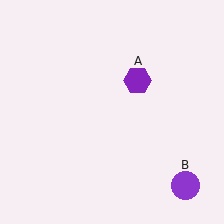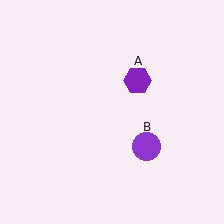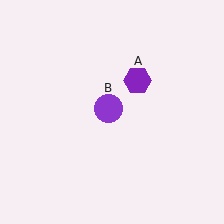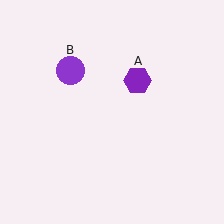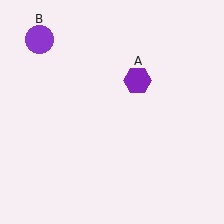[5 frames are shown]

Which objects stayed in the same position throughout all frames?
Purple hexagon (object A) remained stationary.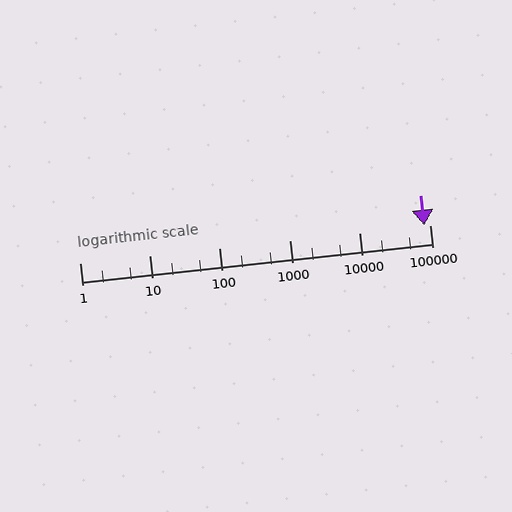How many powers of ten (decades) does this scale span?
The scale spans 5 decades, from 1 to 100000.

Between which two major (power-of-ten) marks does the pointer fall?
The pointer is between 10000 and 100000.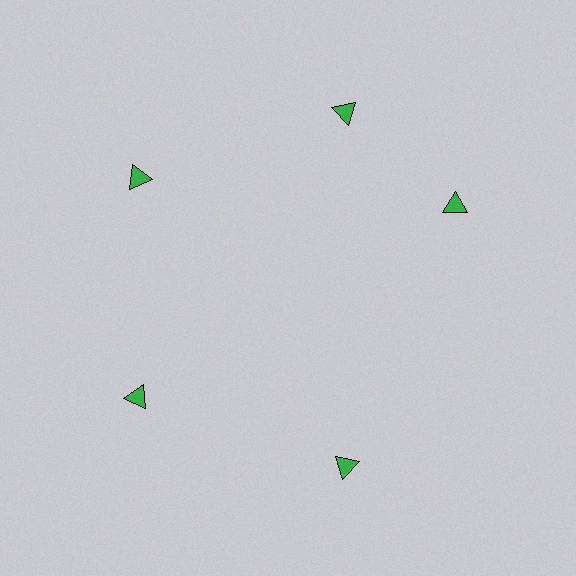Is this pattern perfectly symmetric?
No. The 5 green triangles are arranged in a ring, but one element near the 3 o'clock position is rotated out of alignment along the ring, breaking the 5-fold rotational symmetry.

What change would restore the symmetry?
The symmetry would be restored by rotating it back into even spacing with its neighbors so that all 5 triangles sit at equal angles and equal distance from the center.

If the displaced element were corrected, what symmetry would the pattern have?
It would have 5-fold rotational symmetry — the pattern would map onto itself every 72 degrees.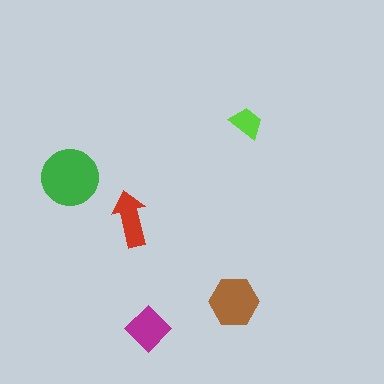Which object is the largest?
The green circle.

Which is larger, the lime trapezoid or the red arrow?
The red arrow.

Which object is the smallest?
The lime trapezoid.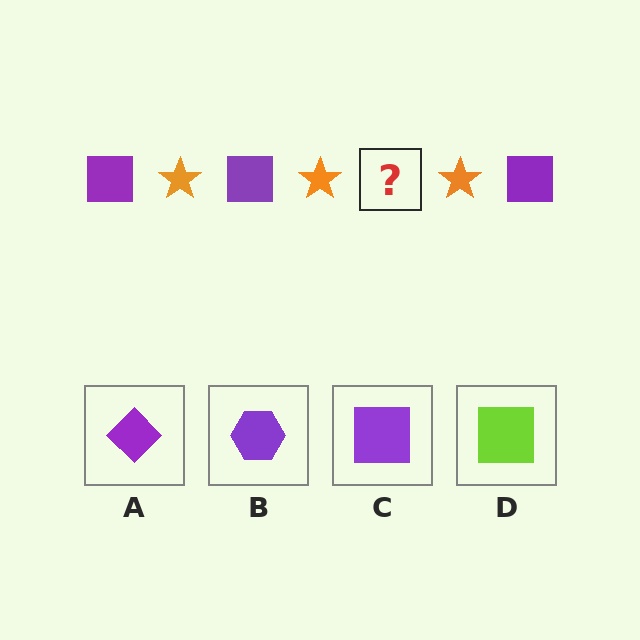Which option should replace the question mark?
Option C.